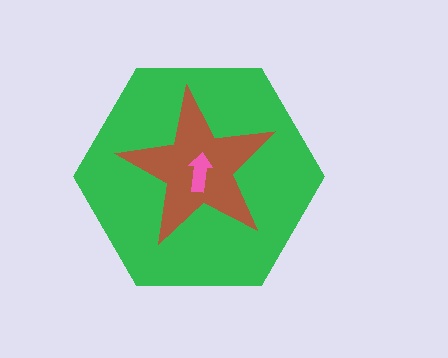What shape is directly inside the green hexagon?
The brown star.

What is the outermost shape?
The green hexagon.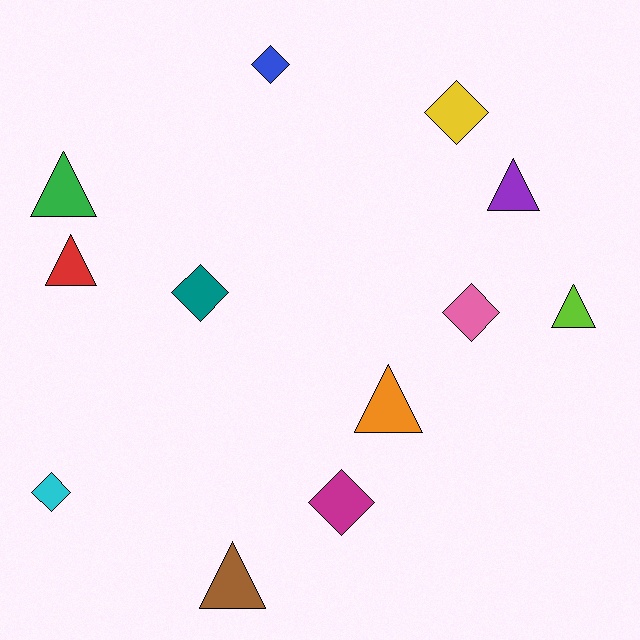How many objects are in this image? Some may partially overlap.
There are 12 objects.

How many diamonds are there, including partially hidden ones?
There are 6 diamonds.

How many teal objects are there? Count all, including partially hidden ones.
There is 1 teal object.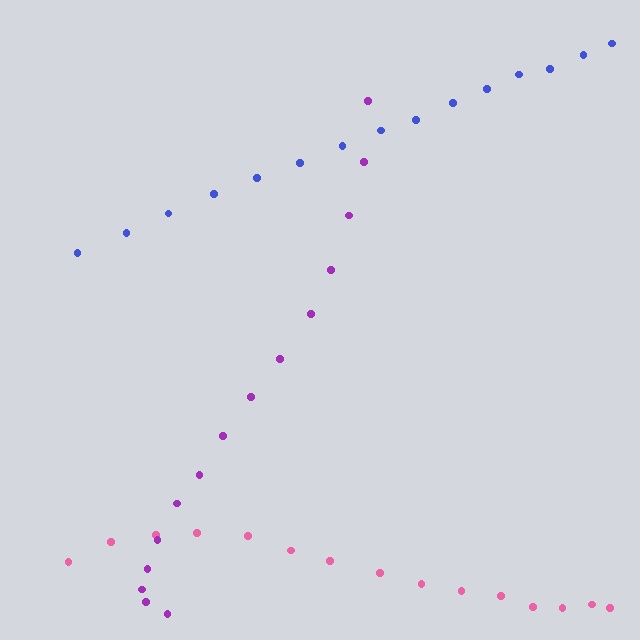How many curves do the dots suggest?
There are 3 distinct paths.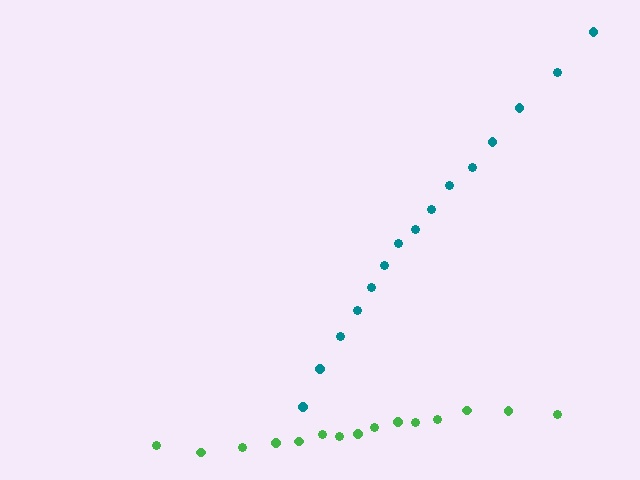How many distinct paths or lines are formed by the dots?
There are 2 distinct paths.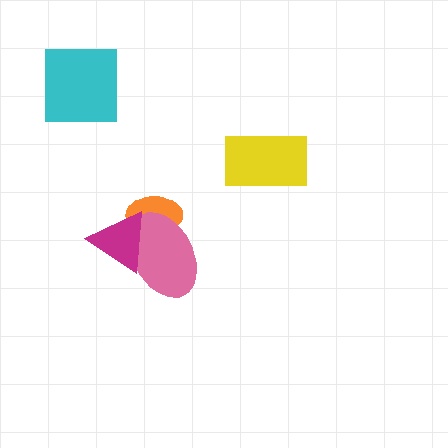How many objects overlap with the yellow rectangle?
0 objects overlap with the yellow rectangle.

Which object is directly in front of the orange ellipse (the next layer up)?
The pink ellipse is directly in front of the orange ellipse.